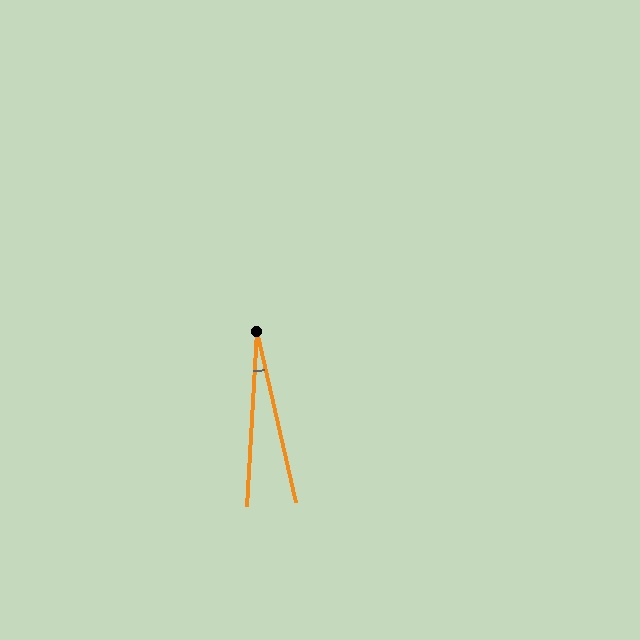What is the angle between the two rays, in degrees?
Approximately 16 degrees.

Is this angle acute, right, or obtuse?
It is acute.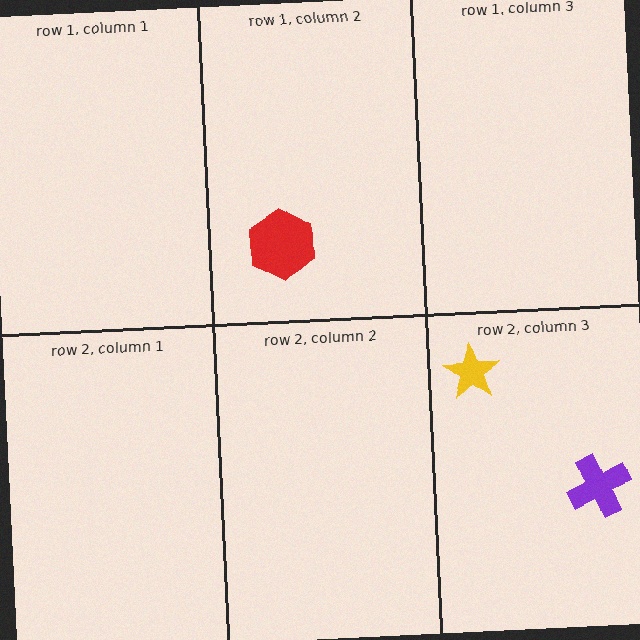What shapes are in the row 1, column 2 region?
The red hexagon.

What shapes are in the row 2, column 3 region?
The purple cross, the yellow star.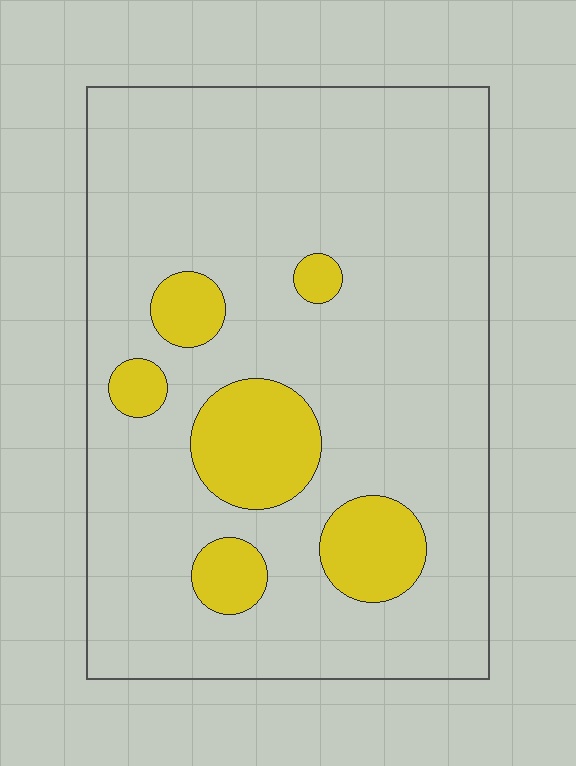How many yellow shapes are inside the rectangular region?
6.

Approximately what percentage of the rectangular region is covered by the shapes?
Approximately 15%.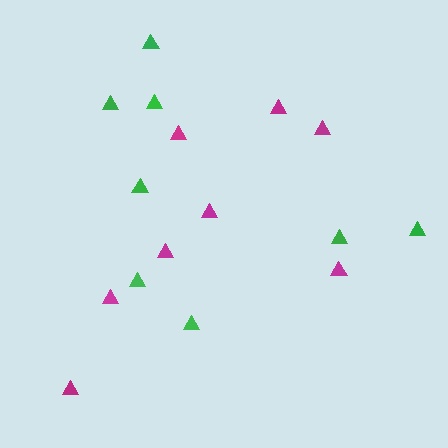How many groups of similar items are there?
There are 2 groups: one group of green triangles (8) and one group of magenta triangles (8).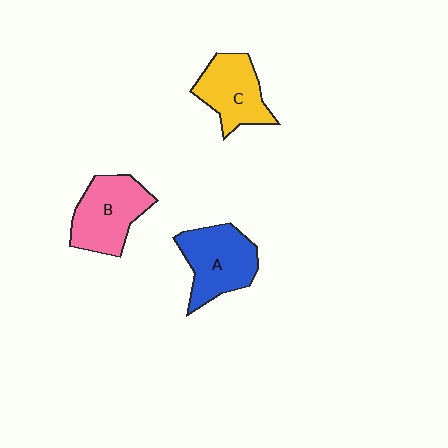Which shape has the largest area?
Shape A (blue).